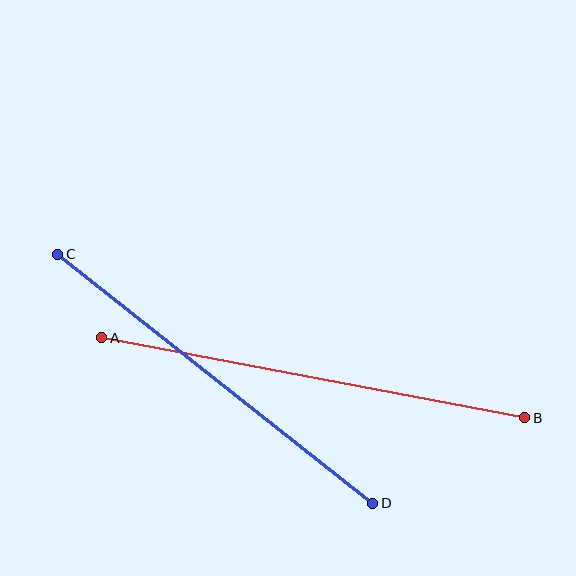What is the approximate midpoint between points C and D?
The midpoint is at approximately (215, 379) pixels.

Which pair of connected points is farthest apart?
Points A and B are farthest apart.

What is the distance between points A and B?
The distance is approximately 431 pixels.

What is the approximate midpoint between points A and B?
The midpoint is at approximately (313, 378) pixels.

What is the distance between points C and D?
The distance is approximately 402 pixels.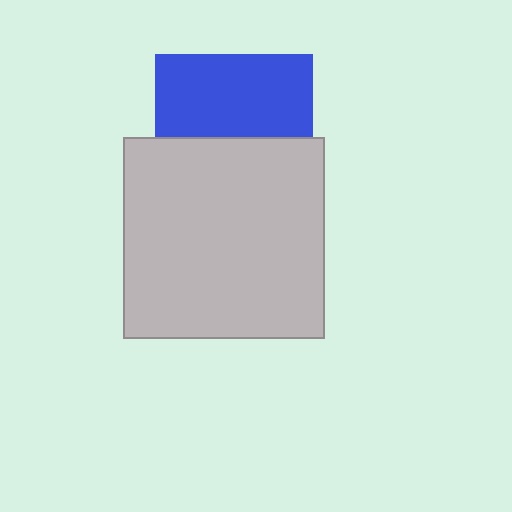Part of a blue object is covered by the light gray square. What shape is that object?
It is a square.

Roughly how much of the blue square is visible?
About half of it is visible (roughly 53%).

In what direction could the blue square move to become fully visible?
The blue square could move up. That would shift it out from behind the light gray square entirely.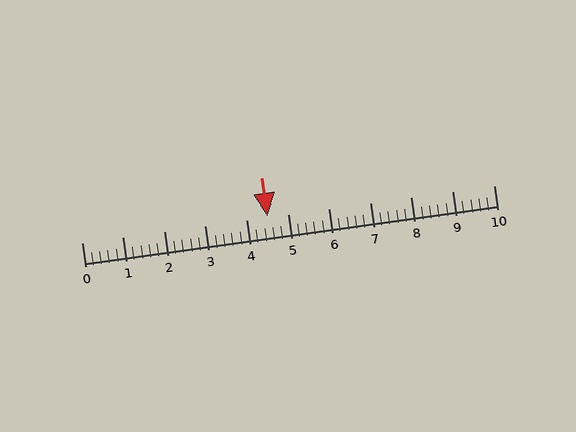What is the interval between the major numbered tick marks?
The major tick marks are spaced 1 units apart.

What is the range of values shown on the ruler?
The ruler shows values from 0 to 10.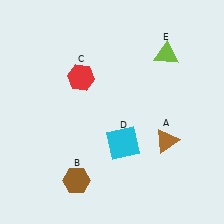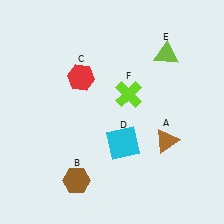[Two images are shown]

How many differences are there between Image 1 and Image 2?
There is 1 difference between the two images.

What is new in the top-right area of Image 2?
A lime cross (F) was added in the top-right area of Image 2.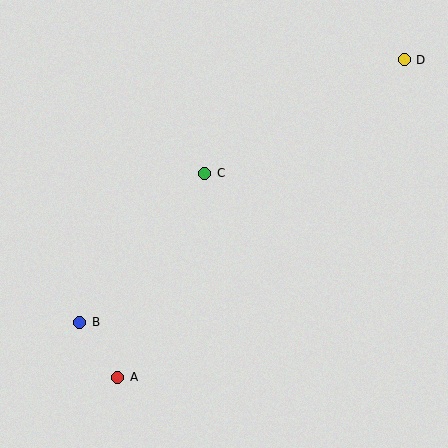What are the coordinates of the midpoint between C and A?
The midpoint between C and A is at (161, 275).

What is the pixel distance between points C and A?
The distance between C and A is 222 pixels.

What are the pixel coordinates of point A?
Point A is at (118, 377).